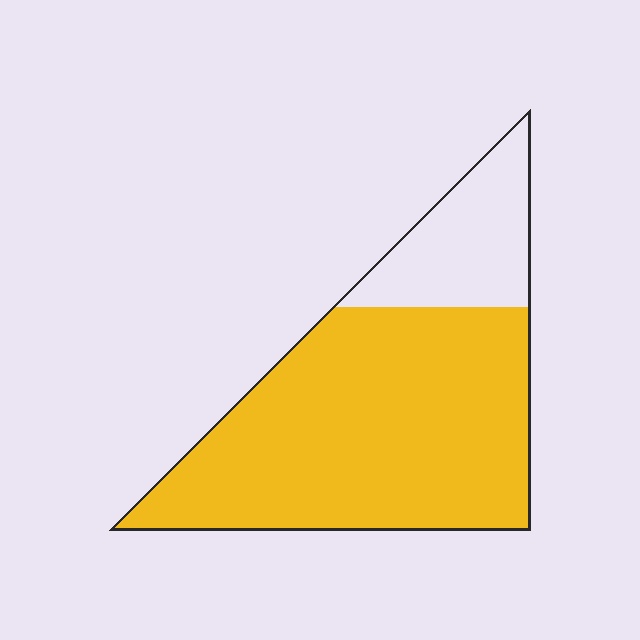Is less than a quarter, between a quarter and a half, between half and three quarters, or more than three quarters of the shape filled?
More than three quarters.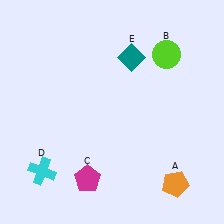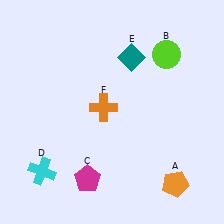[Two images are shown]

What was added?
An orange cross (F) was added in Image 2.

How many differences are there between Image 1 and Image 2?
There is 1 difference between the two images.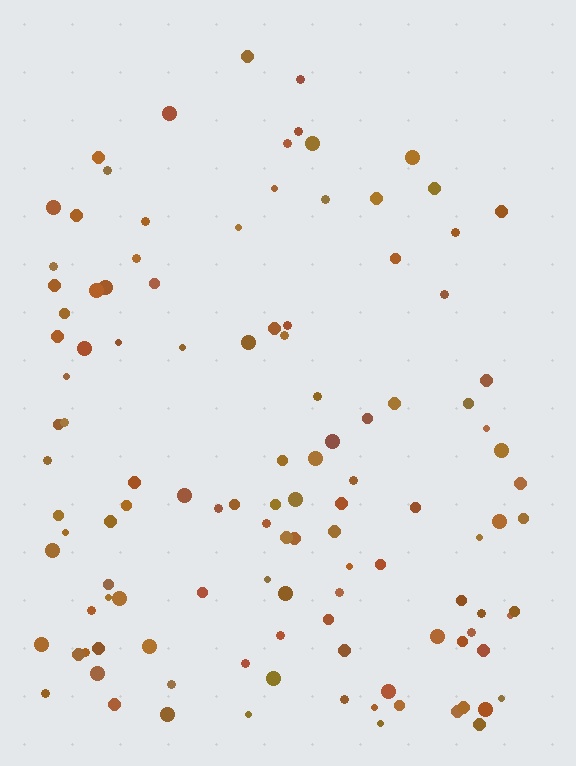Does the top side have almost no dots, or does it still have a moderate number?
Still a moderate number, just noticeably fewer than the bottom.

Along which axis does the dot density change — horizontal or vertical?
Vertical.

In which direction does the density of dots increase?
From top to bottom, with the bottom side densest.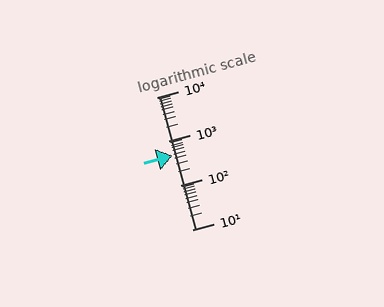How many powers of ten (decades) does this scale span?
The scale spans 3 decades, from 10 to 10000.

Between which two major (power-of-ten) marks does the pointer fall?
The pointer is between 100 and 1000.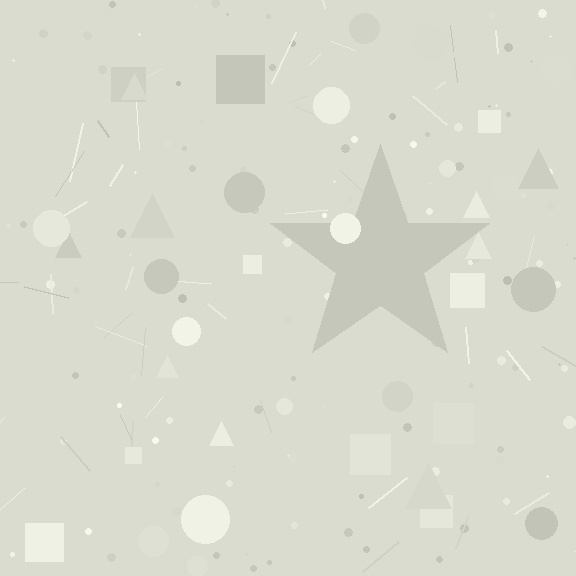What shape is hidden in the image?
A star is hidden in the image.